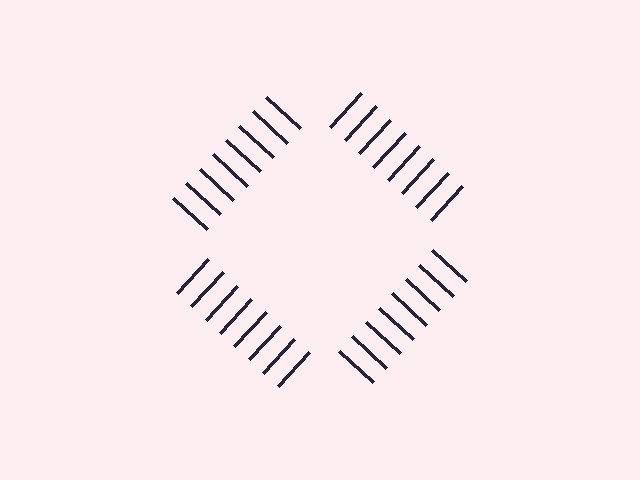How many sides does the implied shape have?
4 sides — the line-ends trace a square.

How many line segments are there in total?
32 — 8 along each of the 4 edges.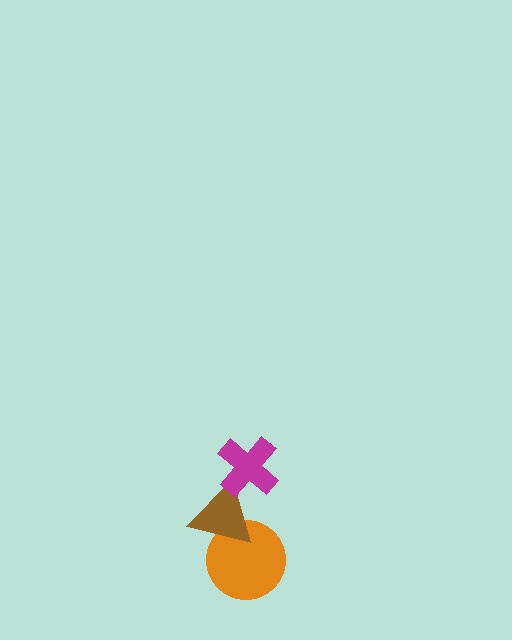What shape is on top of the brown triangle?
The magenta cross is on top of the brown triangle.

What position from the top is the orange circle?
The orange circle is 3rd from the top.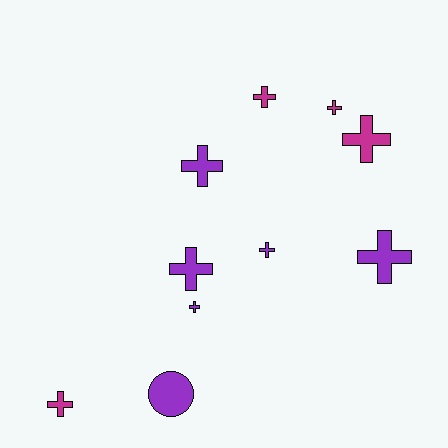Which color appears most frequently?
Purple, with 6 objects.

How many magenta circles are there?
There are no magenta circles.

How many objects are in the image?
There are 10 objects.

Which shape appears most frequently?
Cross, with 9 objects.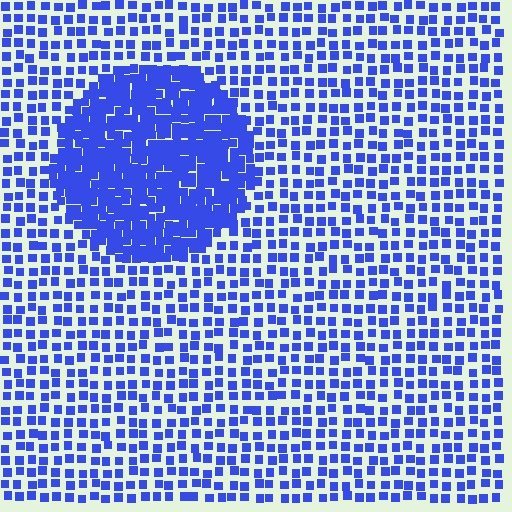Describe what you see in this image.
The image contains small blue elements arranged at two different densities. A circle-shaped region is visible where the elements are more densely packed than the surrounding area.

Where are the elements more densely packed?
The elements are more densely packed inside the circle boundary.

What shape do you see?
I see a circle.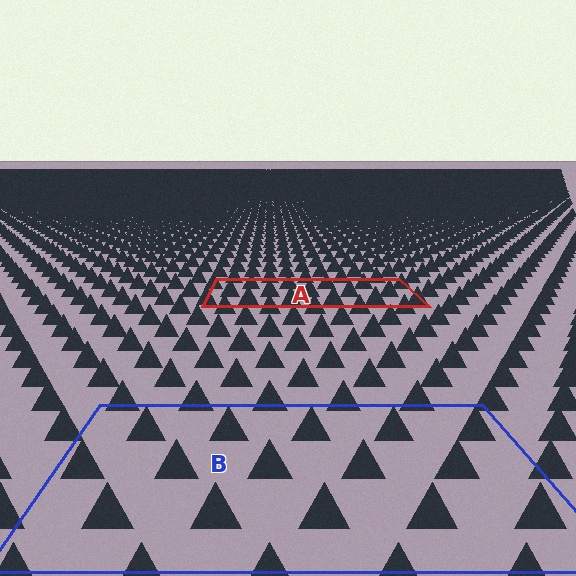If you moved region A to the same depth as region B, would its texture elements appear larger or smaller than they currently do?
They would appear larger. At a closer depth, the same texture elements are projected at a bigger on-screen size.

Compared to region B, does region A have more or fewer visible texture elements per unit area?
Region A has more texture elements per unit area — they are packed more densely because it is farther away.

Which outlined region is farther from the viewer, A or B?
Region A is farther from the viewer — the texture elements inside it appear smaller and more densely packed.